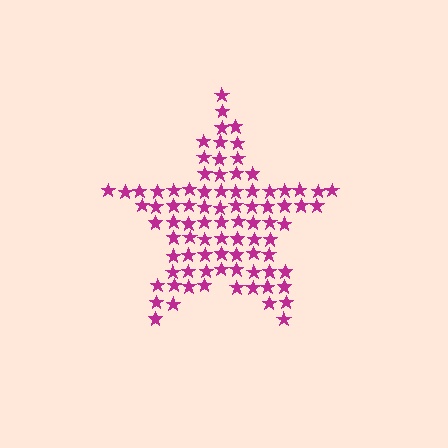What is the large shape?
The large shape is a star.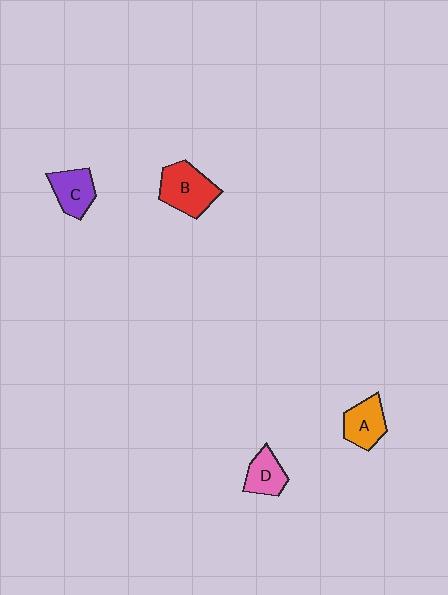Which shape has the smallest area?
Shape D (pink).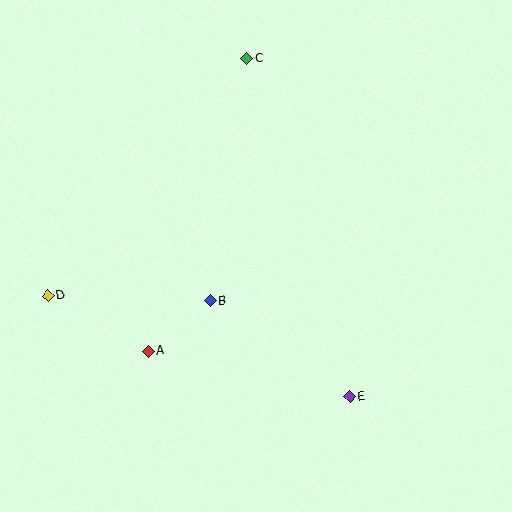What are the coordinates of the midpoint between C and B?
The midpoint between C and B is at (228, 180).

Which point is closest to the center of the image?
Point B at (210, 301) is closest to the center.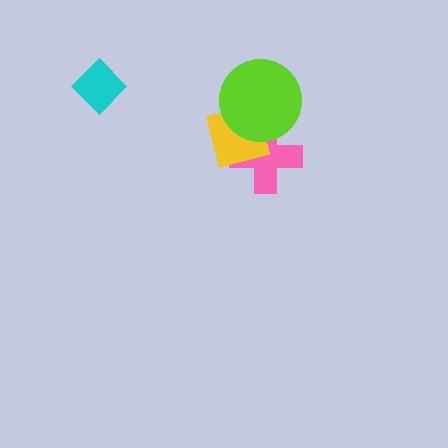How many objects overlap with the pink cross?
2 objects overlap with the pink cross.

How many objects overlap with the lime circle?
2 objects overlap with the lime circle.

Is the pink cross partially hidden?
Yes, it is partially covered by another shape.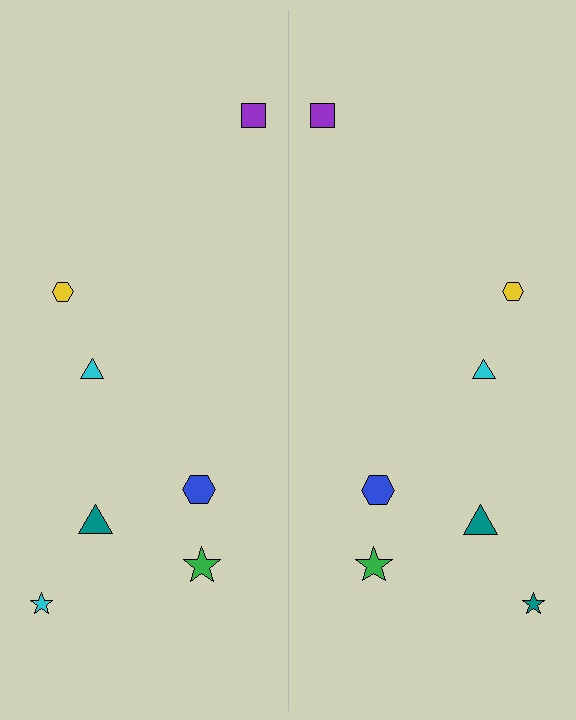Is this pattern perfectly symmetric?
No, the pattern is not perfectly symmetric. The teal star on the right side breaks the symmetry — its mirror counterpart is cyan.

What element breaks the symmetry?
The teal star on the right side breaks the symmetry — its mirror counterpart is cyan.